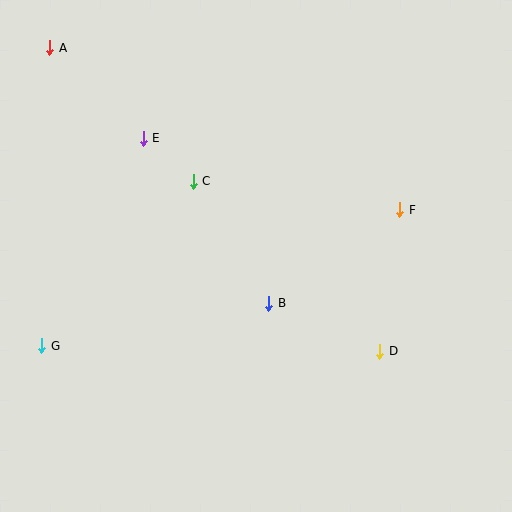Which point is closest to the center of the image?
Point B at (268, 303) is closest to the center.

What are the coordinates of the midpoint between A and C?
The midpoint between A and C is at (121, 114).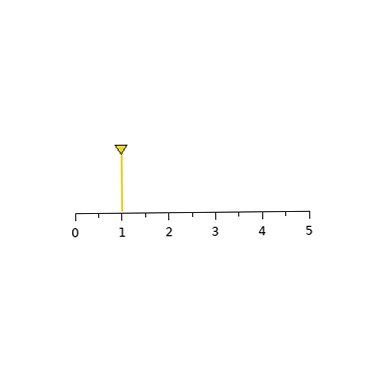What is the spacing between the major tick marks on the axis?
The major ticks are spaced 1 apart.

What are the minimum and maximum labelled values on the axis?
The axis runs from 0 to 5.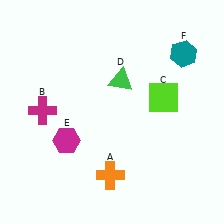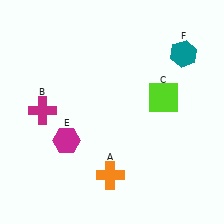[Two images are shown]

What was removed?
The green triangle (D) was removed in Image 2.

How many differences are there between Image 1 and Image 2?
There is 1 difference between the two images.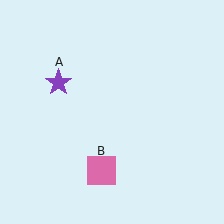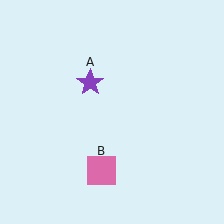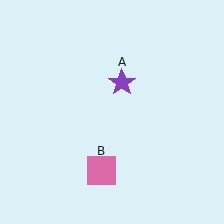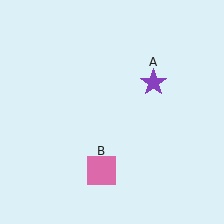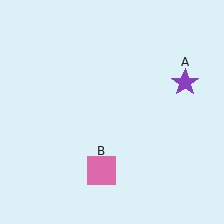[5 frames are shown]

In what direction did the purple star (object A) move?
The purple star (object A) moved right.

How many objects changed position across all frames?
1 object changed position: purple star (object A).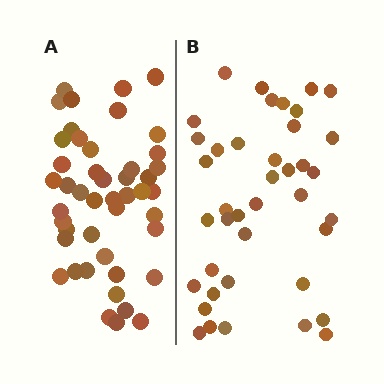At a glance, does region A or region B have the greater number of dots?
Region A (the left region) has more dots.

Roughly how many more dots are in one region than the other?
Region A has about 6 more dots than region B.